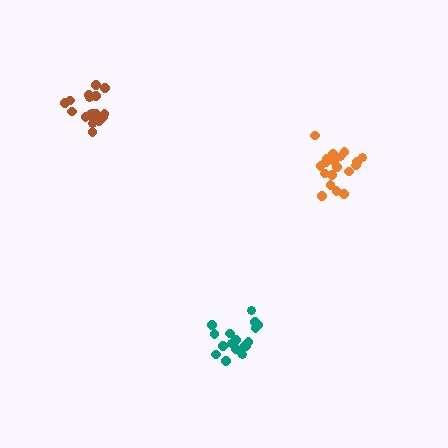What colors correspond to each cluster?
The clusters are colored: brown, orange, teal.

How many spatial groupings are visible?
There are 3 spatial groupings.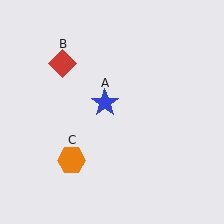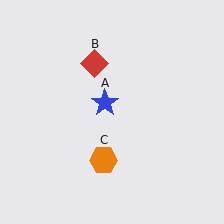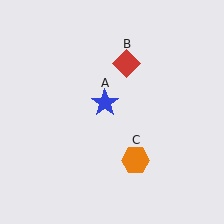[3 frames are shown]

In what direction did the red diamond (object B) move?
The red diamond (object B) moved right.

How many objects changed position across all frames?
2 objects changed position: red diamond (object B), orange hexagon (object C).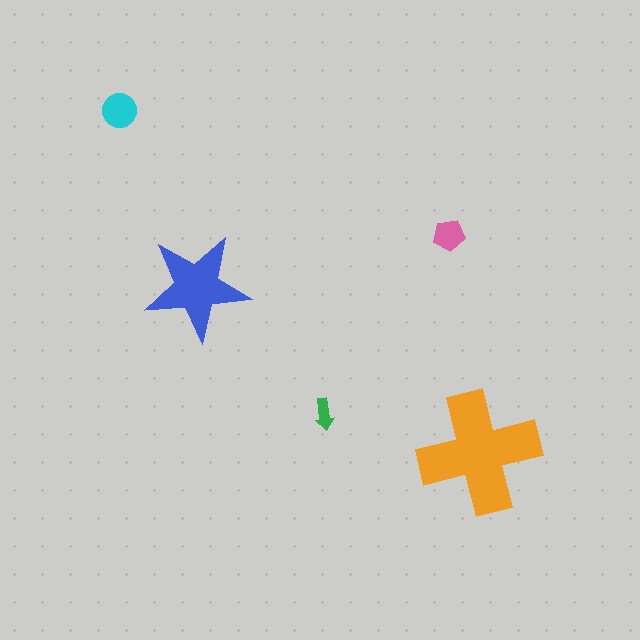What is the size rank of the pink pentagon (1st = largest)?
4th.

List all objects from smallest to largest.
The green arrow, the pink pentagon, the cyan circle, the blue star, the orange cross.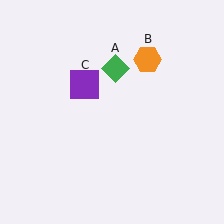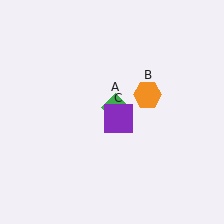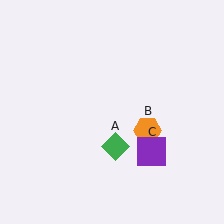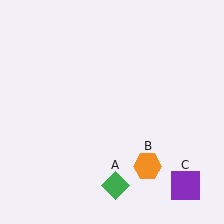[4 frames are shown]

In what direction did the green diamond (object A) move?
The green diamond (object A) moved down.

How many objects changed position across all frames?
3 objects changed position: green diamond (object A), orange hexagon (object B), purple square (object C).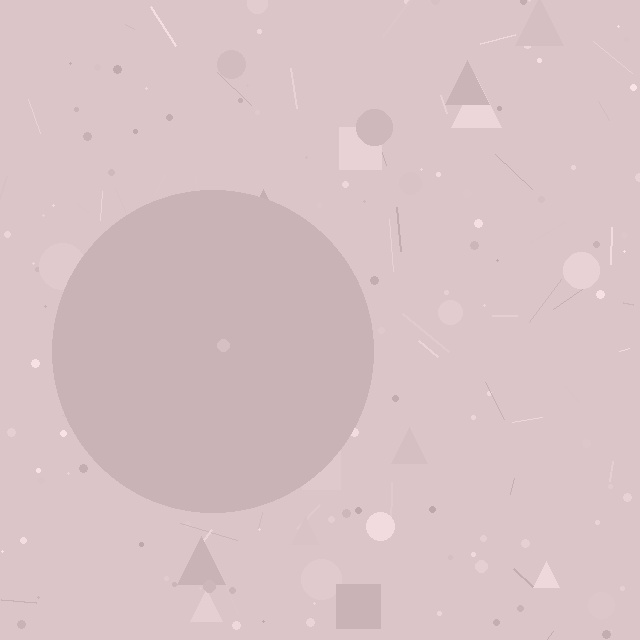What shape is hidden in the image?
A circle is hidden in the image.